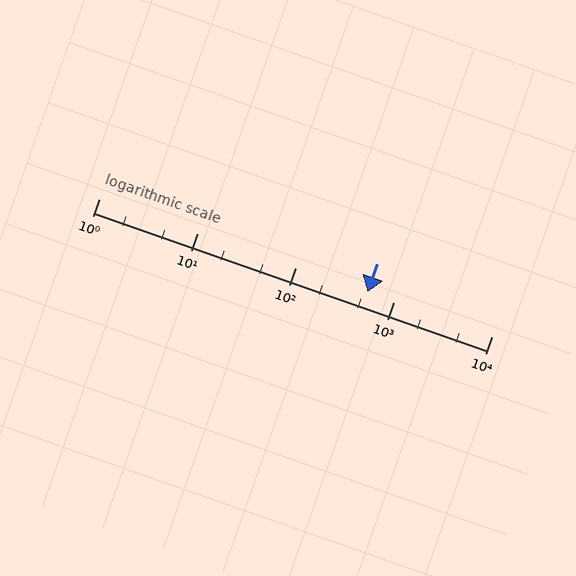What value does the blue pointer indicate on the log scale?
The pointer indicates approximately 540.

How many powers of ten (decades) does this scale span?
The scale spans 4 decades, from 1 to 10000.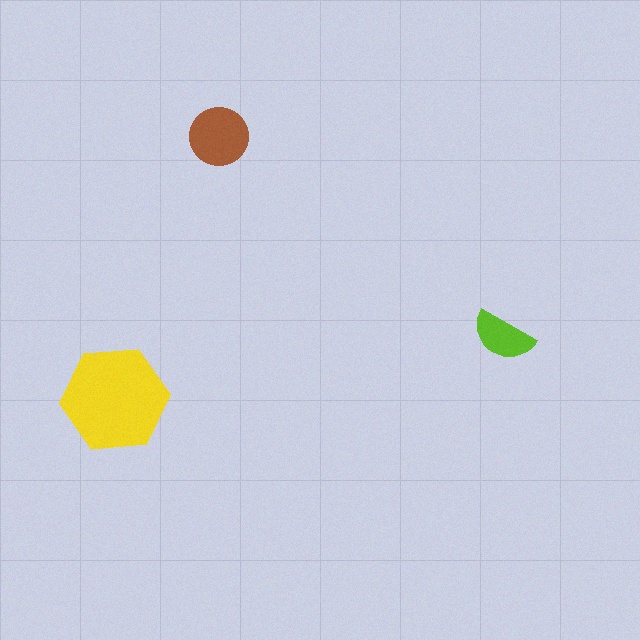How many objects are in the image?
There are 3 objects in the image.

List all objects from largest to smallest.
The yellow hexagon, the brown circle, the lime semicircle.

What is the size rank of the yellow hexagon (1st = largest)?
1st.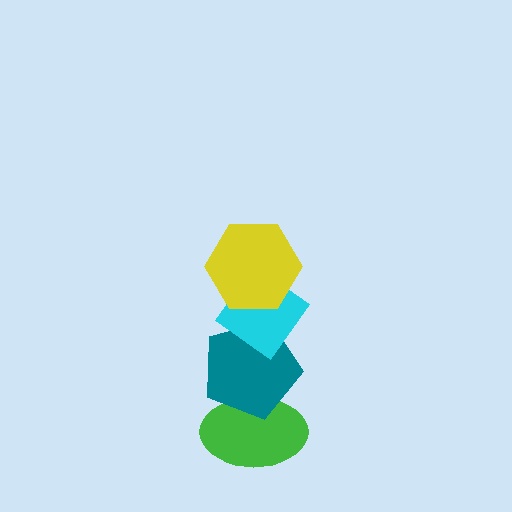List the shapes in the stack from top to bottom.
From top to bottom: the yellow hexagon, the cyan diamond, the teal pentagon, the green ellipse.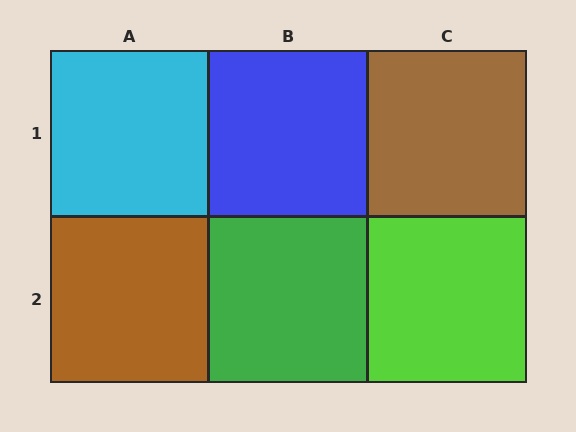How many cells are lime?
1 cell is lime.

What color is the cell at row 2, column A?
Brown.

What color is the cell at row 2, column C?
Lime.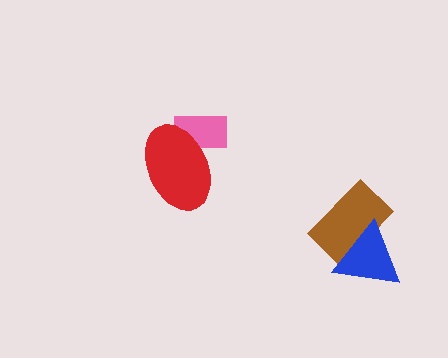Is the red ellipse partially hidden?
No, no other shape covers it.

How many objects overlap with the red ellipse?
1 object overlaps with the red ellipse.